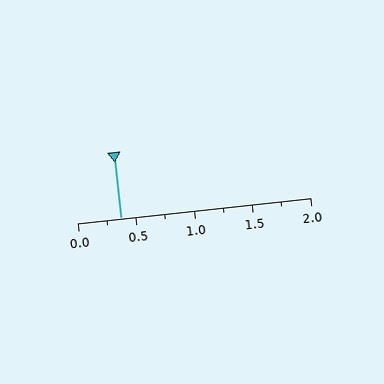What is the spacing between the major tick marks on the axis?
The major ticks are spaced 0.5 apart.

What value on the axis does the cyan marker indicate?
The marker indicates approximately 0.38.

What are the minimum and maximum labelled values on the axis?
The axis runs from 0.0 to 2.0.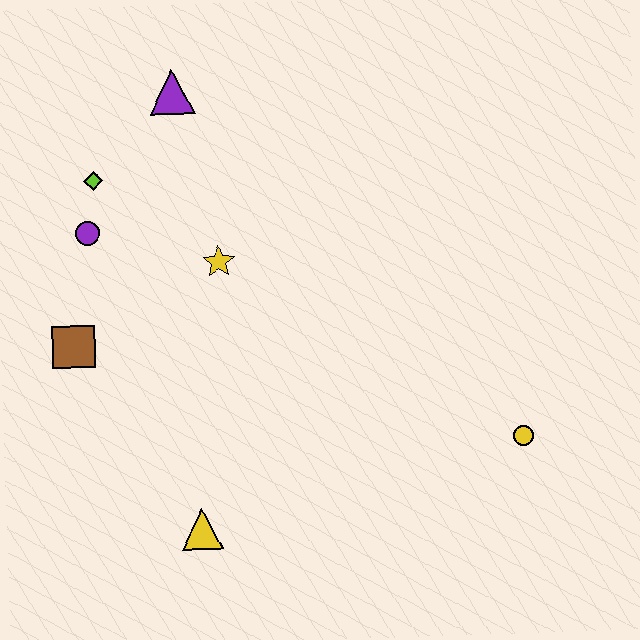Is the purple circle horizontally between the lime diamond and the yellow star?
No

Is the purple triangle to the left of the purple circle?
No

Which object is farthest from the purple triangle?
The yellow circle is farthest from the purple triangle.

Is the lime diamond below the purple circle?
No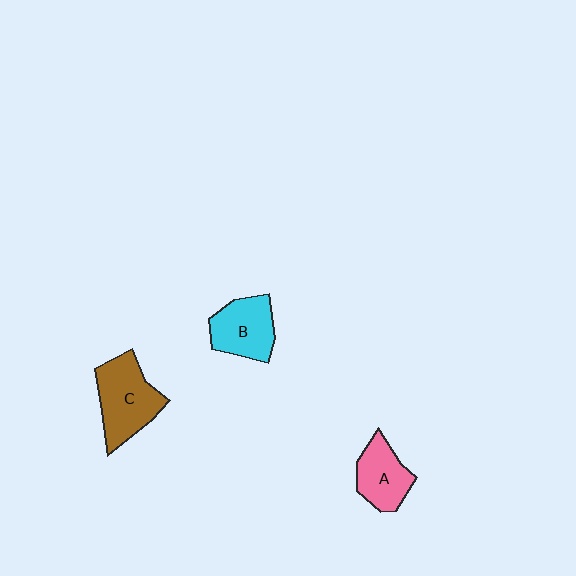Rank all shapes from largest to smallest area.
From largest to smallest: C (brown), B (cyan), A (pink).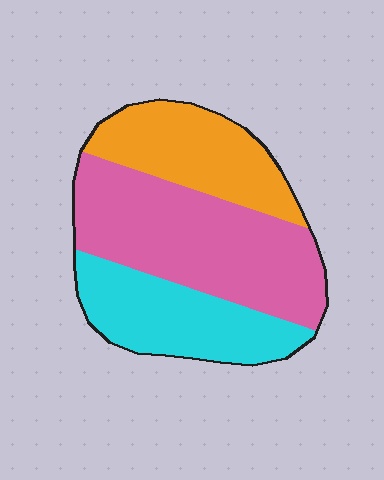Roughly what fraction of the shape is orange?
Orange covers about 25% of the shape.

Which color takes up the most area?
Pink, at roughly 45%.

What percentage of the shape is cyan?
Cyan covers 28% of the shape.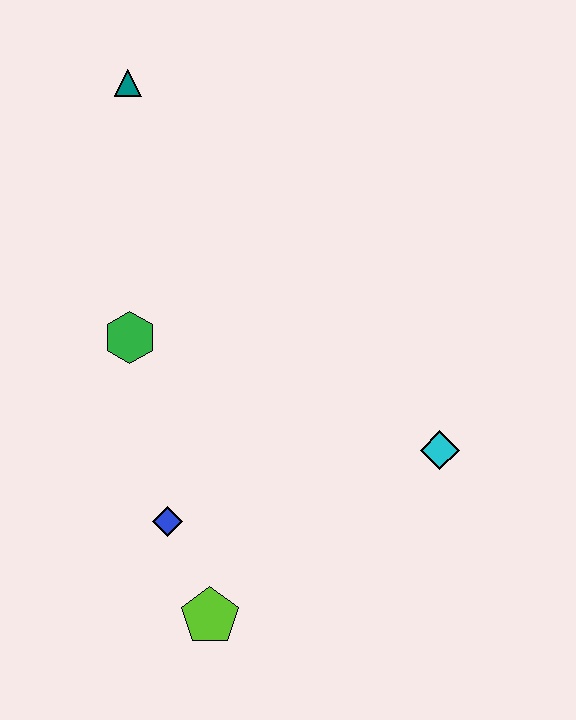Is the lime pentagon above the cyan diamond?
No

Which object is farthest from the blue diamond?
The teal triangle is farthest from the blue diamond.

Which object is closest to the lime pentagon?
The blue diamond is closest to the lime pentagon.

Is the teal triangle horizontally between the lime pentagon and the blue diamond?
No